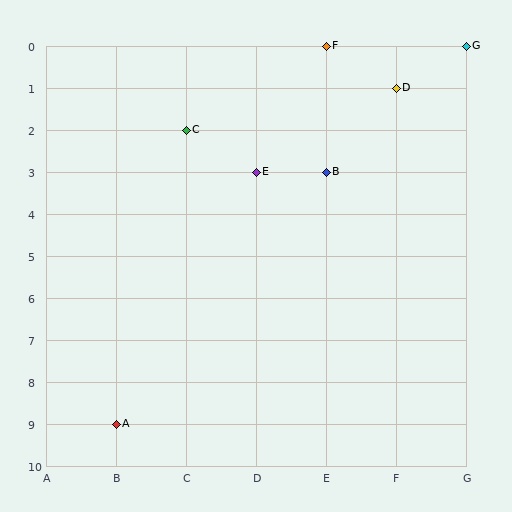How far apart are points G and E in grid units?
Points G and E are 3 columns and 3 rows apart (about 4.2 grid units diagonally).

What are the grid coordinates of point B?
Point B is at grid coordinates (E, 3).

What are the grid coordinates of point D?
Point D is at grid coordinates (F, 1).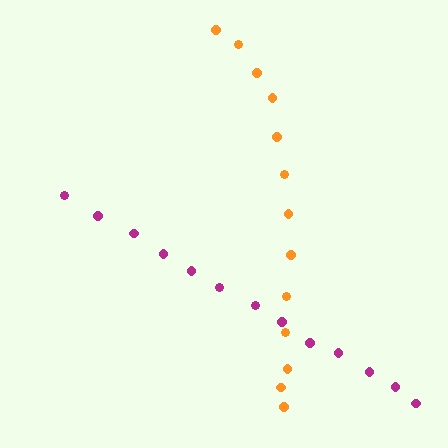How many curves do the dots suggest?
There are 2 distinct paths.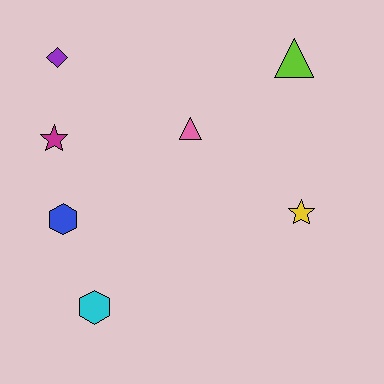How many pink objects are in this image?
There is 1 pink object.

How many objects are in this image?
There are 7 objects.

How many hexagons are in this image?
There are 2 hexagons.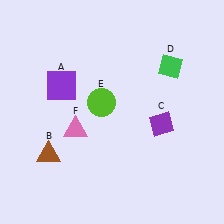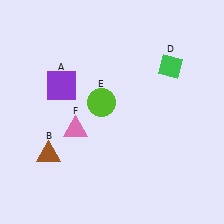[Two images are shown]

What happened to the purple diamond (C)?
The purple diamond (C) was removed in Image 2. It was in the bottom-right area of Image 1.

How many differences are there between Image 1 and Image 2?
There is 1 difference between the two images.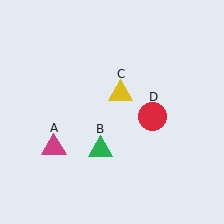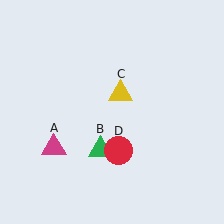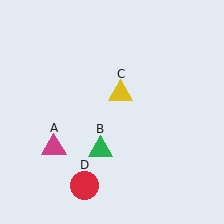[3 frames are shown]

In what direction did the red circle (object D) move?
The red circle (object D) moved down and to the left.